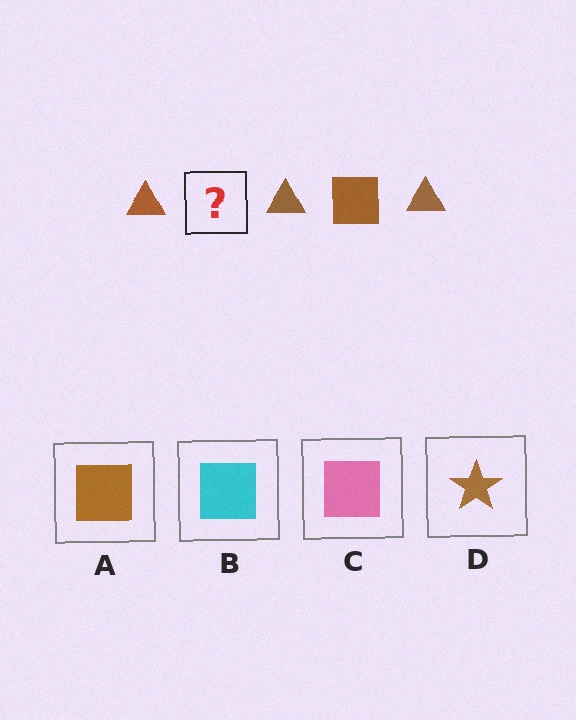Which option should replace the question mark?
Option A.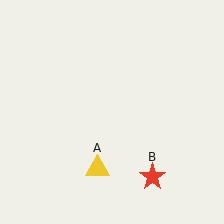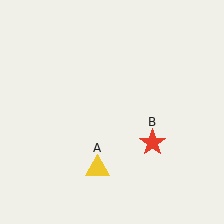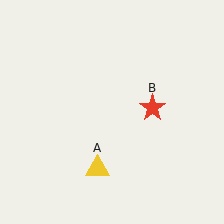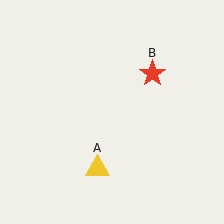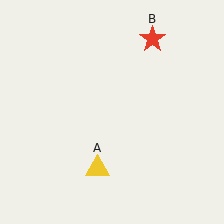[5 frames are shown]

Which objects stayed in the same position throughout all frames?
Yellow triangle (object A) remained stationary.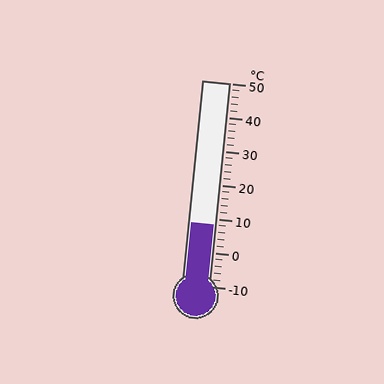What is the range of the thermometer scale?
The thermometer scale ranges from -10°C to 50°C.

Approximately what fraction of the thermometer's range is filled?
The thermometer is filled to approximately 30% of its range.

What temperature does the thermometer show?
The thermometer shows approximately 8°C.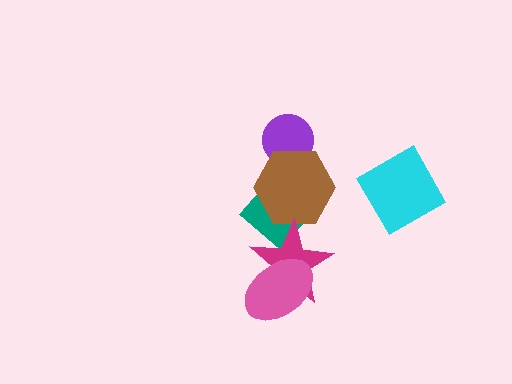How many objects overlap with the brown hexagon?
3 objects overlap with the brown hexagon.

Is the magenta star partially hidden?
Yes, it is partially covered by another shape.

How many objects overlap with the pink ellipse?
1 object overlaps with the pink ellipse.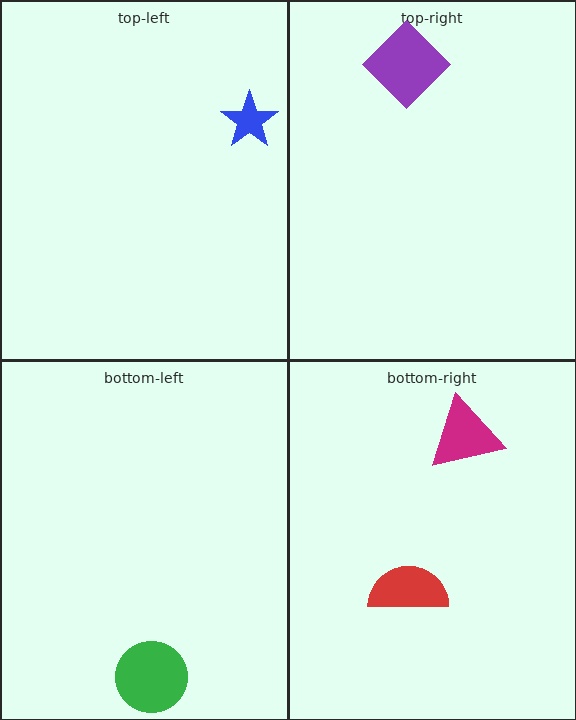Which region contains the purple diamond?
The top-right region.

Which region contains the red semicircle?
The bottom-right region.